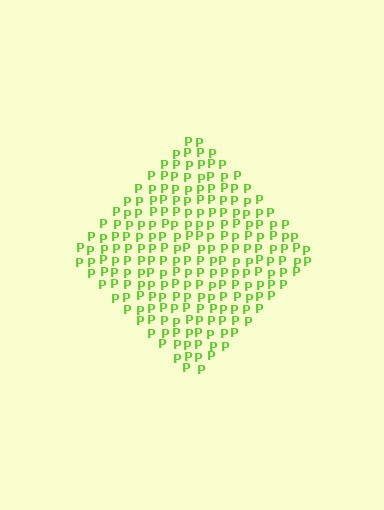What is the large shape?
The large shape is a diamond.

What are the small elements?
The small elements are letter P's.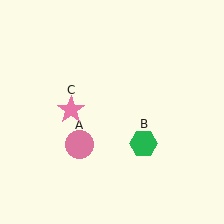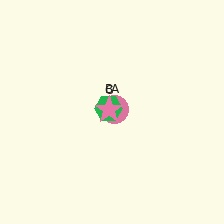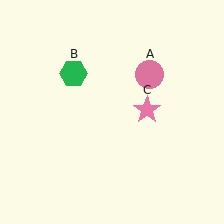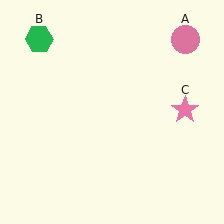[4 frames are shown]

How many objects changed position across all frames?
3 objects changed position: pink circle (object A), green hexagon (object B), pink star (object C).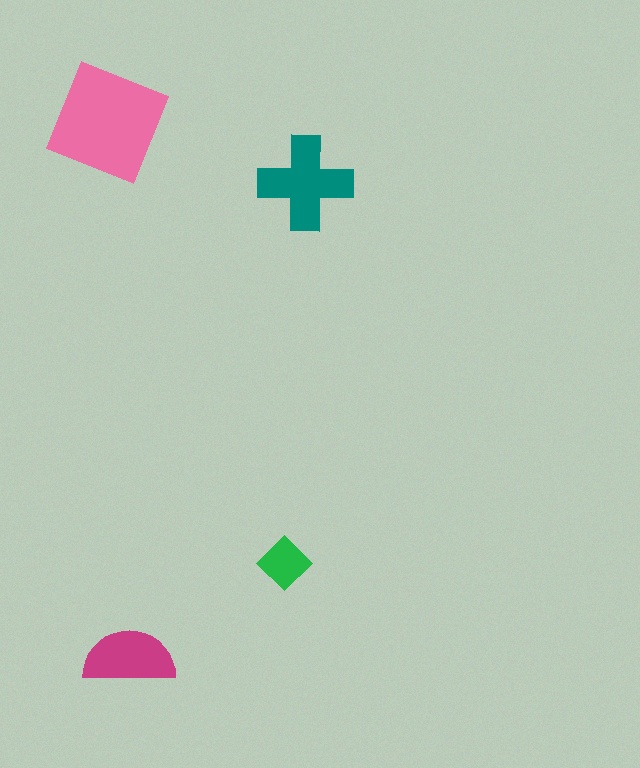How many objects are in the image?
There are 4 objects in the image.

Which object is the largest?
The pink square.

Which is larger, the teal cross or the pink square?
The pink square.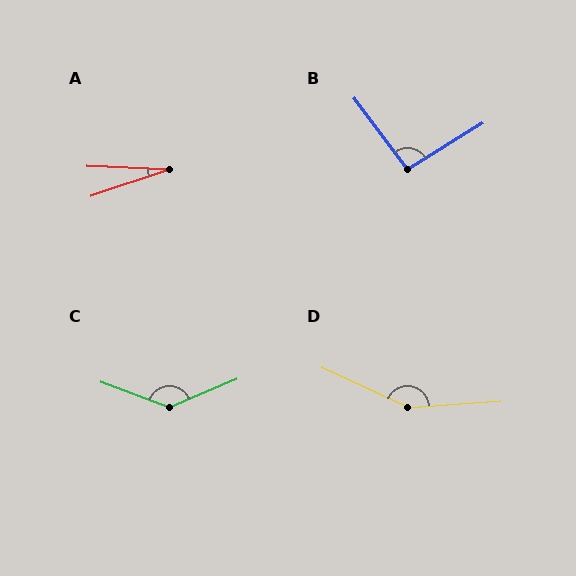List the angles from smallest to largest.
A (21°), B (95°), C (137°), D (152°).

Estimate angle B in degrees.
Approximately 95 degrees.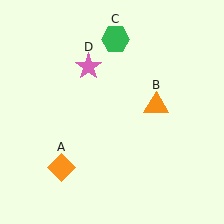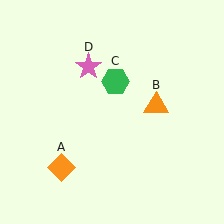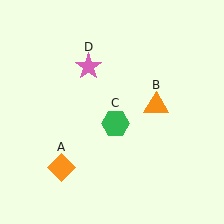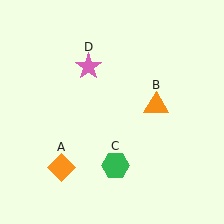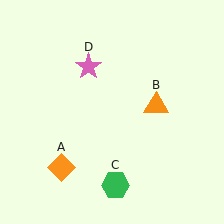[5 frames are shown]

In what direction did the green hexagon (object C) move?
The green hexagon (object C) moved down.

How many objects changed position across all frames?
1 object changed position: green hexagon (object C).